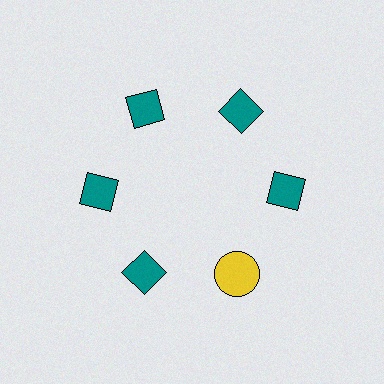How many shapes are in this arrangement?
There are 6 shapes arranged in a ring pattern.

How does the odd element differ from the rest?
It differs in both color (yellow instead of teal) and shape (circle instead of diamond).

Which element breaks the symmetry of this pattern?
The yellow circle at roughly the 5 o'clock position breaks the symmetry. All other shapes are teal diamonds.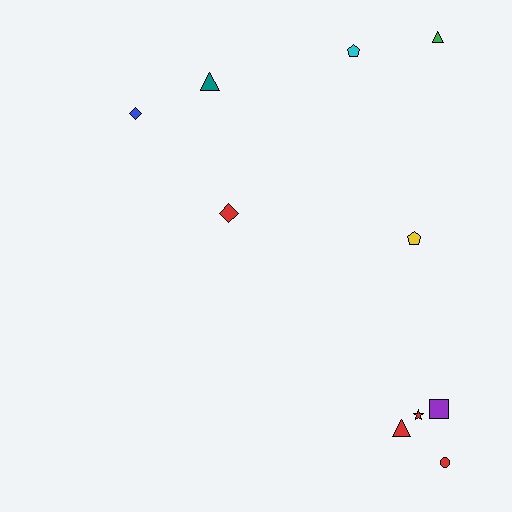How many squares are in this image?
There is 1 square.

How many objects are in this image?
There are 10 objects.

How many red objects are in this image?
There are 4 red objects.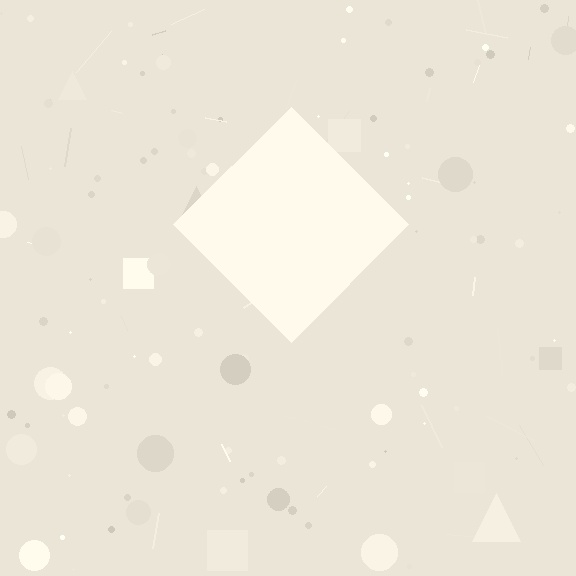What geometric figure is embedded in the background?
A diamond is embedded in the background.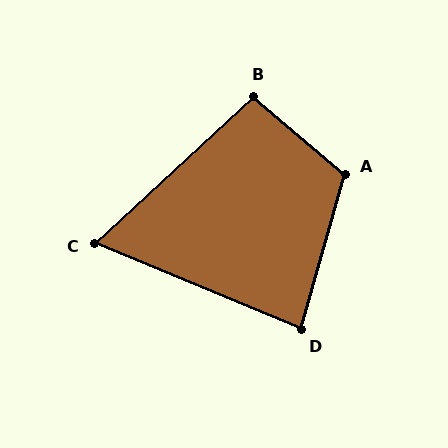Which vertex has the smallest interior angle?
C, at approximately 65 degrees.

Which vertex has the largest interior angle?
A, at approximately 115 degrees.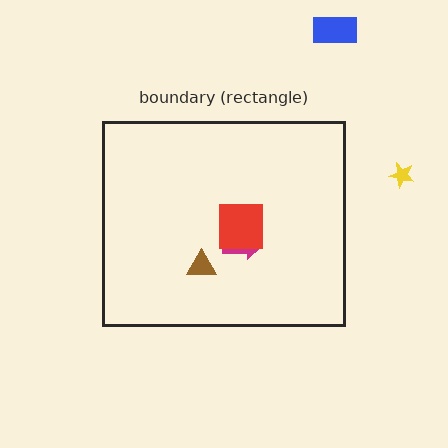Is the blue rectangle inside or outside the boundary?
Outside.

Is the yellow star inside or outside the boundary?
Outside.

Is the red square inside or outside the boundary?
Inside.